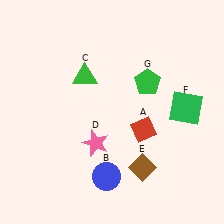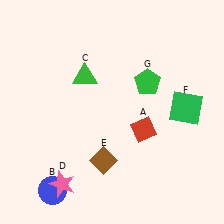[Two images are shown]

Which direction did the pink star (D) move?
The pink star (D) moved down.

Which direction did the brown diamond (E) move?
The brown diamond (E) moved left.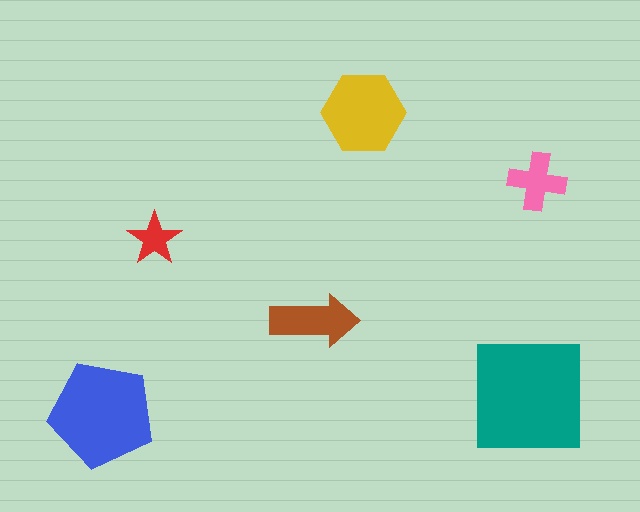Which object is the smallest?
The red star.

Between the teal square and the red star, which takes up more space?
The teal square.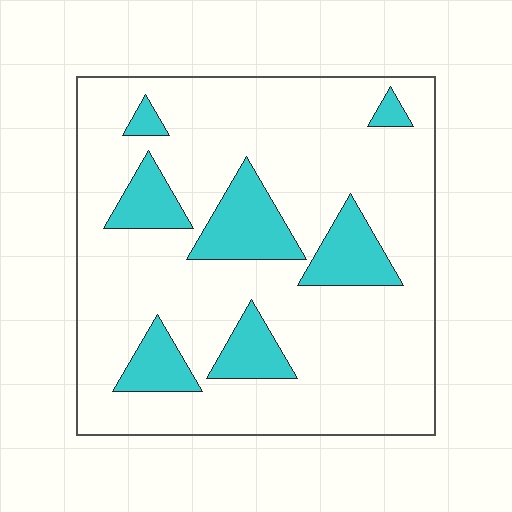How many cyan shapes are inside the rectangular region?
7.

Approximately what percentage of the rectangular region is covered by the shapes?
Approximately 20%.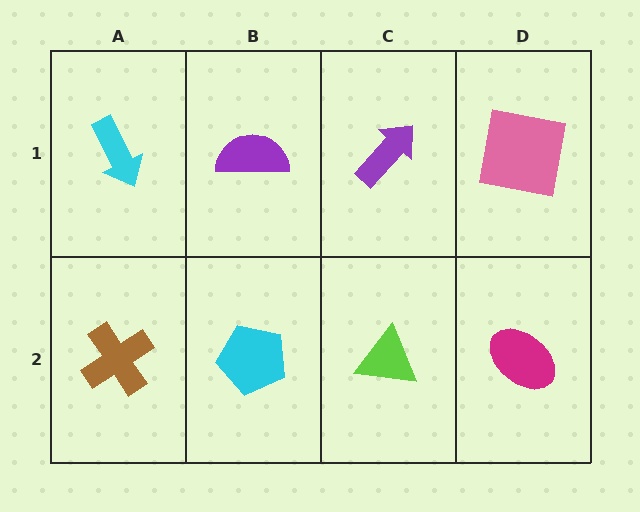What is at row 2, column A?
A brown cross.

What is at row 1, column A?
A cyan arrow.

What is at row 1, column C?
A purple arrow.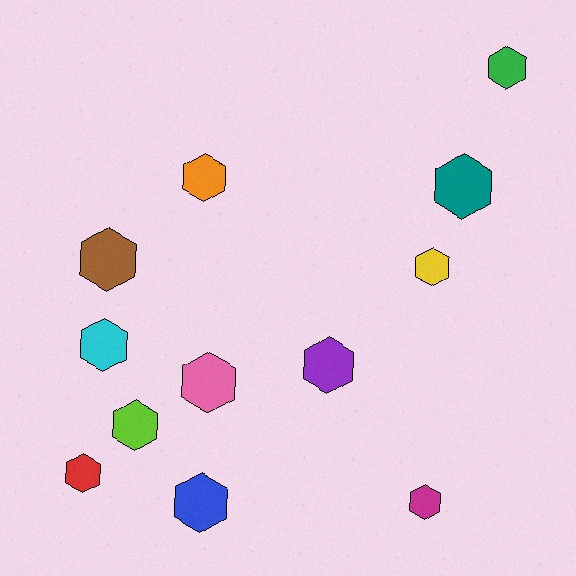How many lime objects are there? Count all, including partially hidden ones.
There is 1 lime object.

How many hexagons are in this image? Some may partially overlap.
There are 12 hexagons.